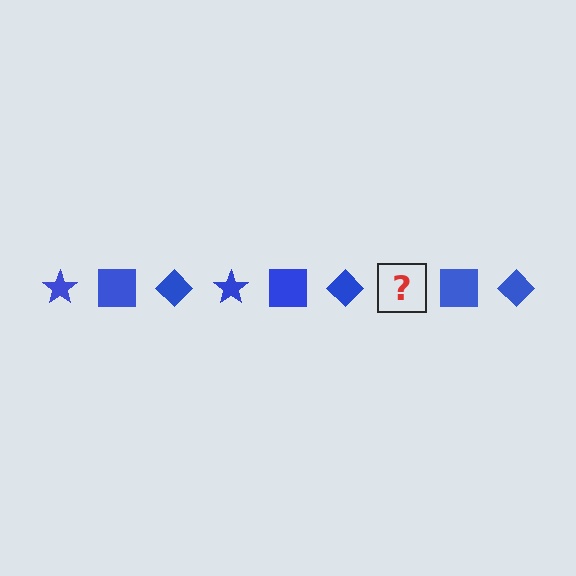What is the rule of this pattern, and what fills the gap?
The rule is that the pattern cycles through star, square, diamond shapes in blue. The gap should be filled with a blue star.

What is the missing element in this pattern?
The missing element is a blue star.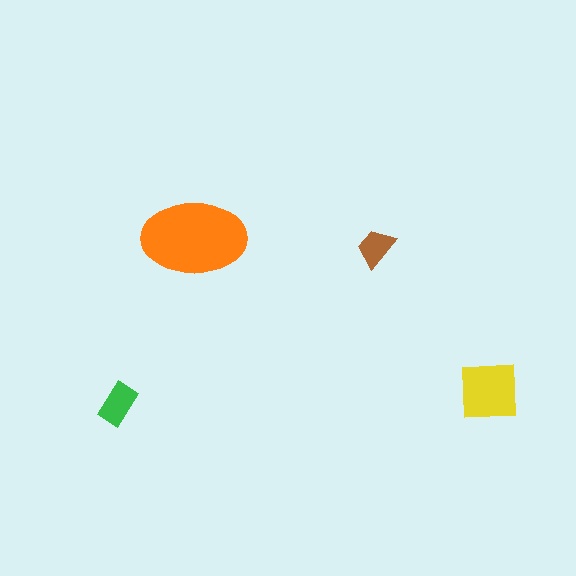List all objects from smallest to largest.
The brown trapezoid, the green rectangle, the yellow square, the orange ellipse.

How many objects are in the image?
There are 4 objects in the image.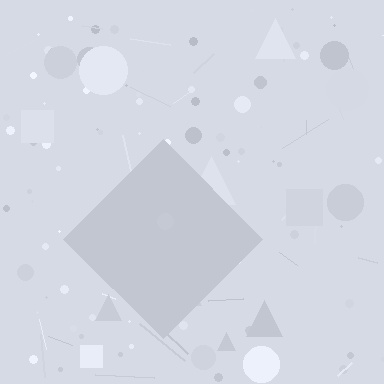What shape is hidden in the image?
A diamond is hidden in the image.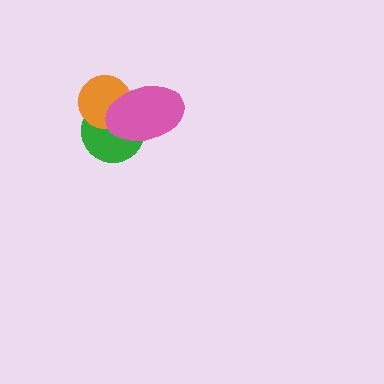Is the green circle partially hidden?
Yes, it is partially covered by another shape.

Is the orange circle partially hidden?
Yes, it is partially covered by another shape.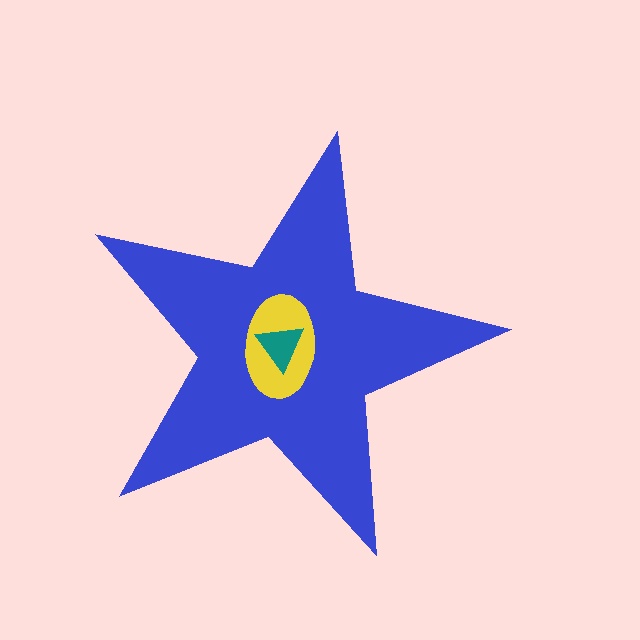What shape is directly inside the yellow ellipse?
The teal triangle.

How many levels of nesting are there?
3.